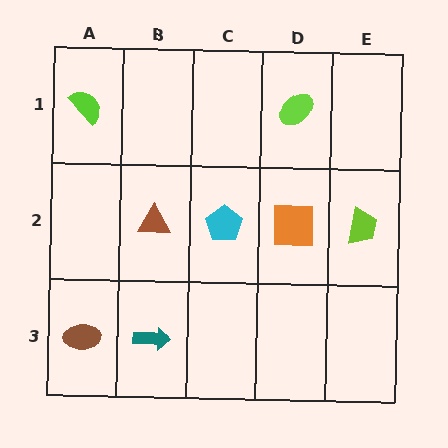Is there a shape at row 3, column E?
No, that cell is empty.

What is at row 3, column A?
A brown ellipse.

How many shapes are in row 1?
2 shapes.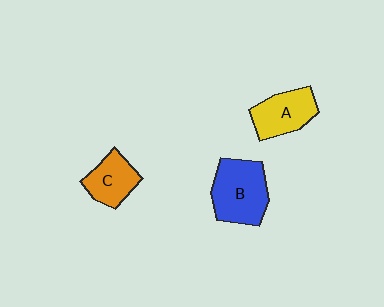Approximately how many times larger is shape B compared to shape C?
Approximately 1.5 times.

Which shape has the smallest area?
Shape C (orange).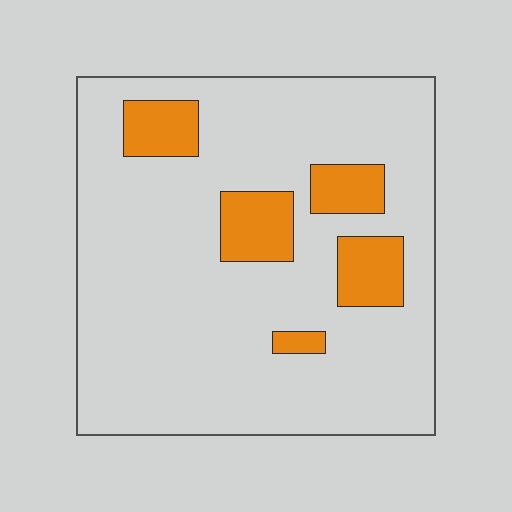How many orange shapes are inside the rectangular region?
5.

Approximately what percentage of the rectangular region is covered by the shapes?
Approximately 15%.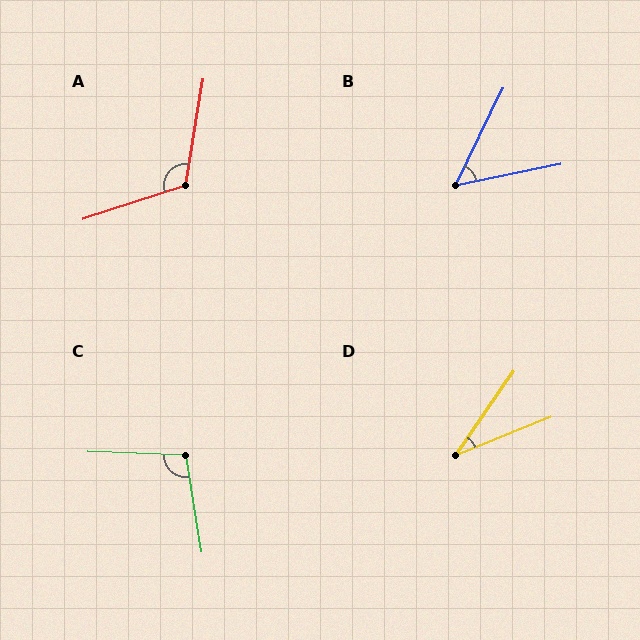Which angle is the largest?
A, at approximately 117 degrees.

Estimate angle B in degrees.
Approximately 52 degrees.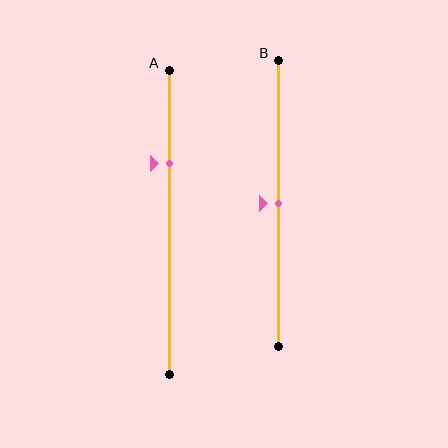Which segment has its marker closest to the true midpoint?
Segment B has its marker closest to the true midpoint.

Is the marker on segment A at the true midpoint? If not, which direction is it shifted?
No, the marker on segment A is shifted upward by about 19% of the segment length.